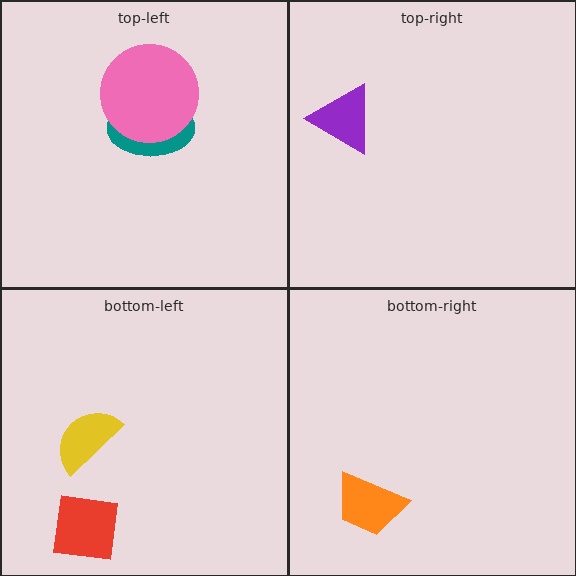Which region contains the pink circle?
The top-left region.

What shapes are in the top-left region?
The teal ellipse, the pink circle.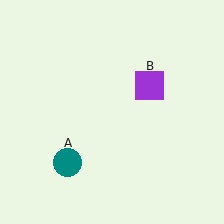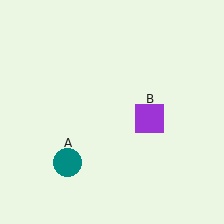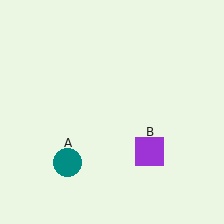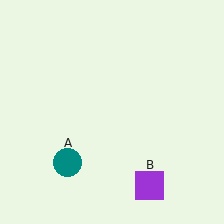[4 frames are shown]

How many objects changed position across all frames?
1 object changed position: purple square (object B).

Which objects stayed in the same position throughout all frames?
Teal circle (object A) remained stationary.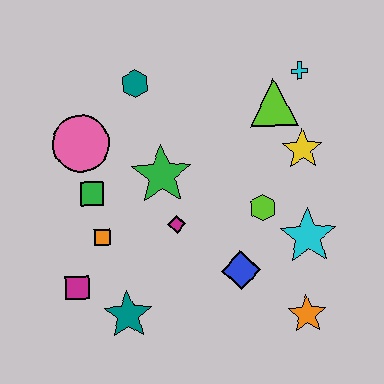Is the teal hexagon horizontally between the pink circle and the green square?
No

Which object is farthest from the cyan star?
The pink circle is farthest from the cyan star.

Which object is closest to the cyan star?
The lime hexagon is closest to the cyan star.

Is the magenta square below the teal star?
No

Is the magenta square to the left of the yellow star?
Yes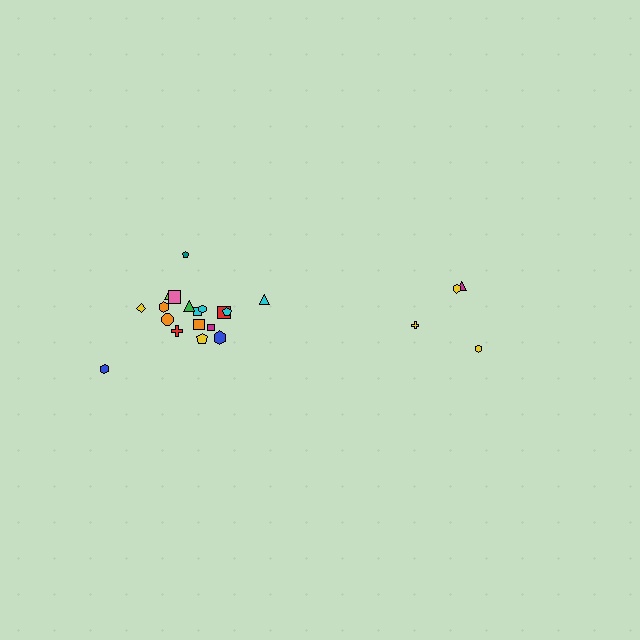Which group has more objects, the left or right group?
The left group.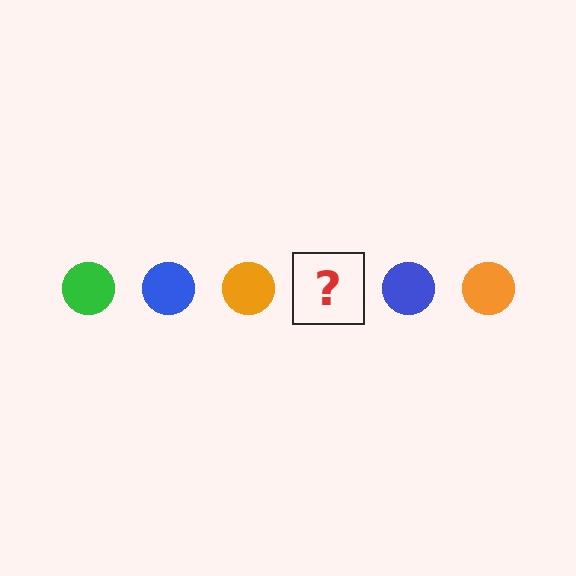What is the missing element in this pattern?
The missing element is a green circle.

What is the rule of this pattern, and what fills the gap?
The rule is that the pattern cycles through green, blue, orange circles. The gap should be filled with a green circle.